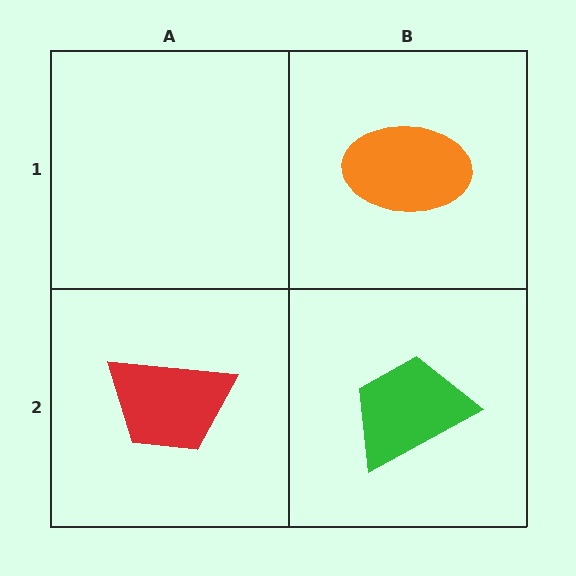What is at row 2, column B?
A green trapezoid.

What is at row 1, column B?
An orange ellipse.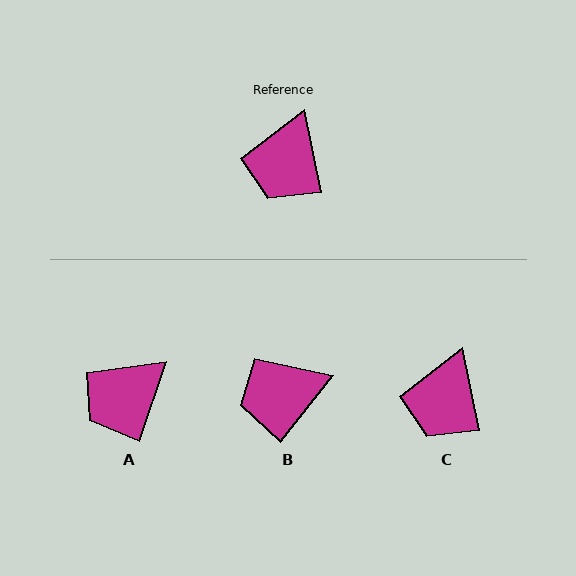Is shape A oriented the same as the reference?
No, it is off by about 30 degrees.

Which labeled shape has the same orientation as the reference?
C.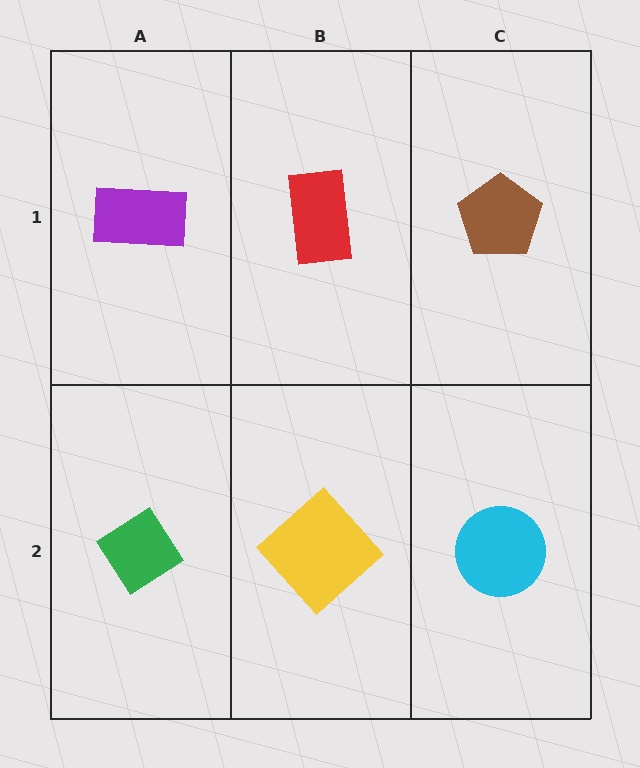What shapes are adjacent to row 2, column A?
A purple rectangle (row 1, column A), a yellow diamond (row 2, column B).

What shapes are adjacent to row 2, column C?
A brown pentagon (row 1, column C), a yellow diamond (row 2, column B).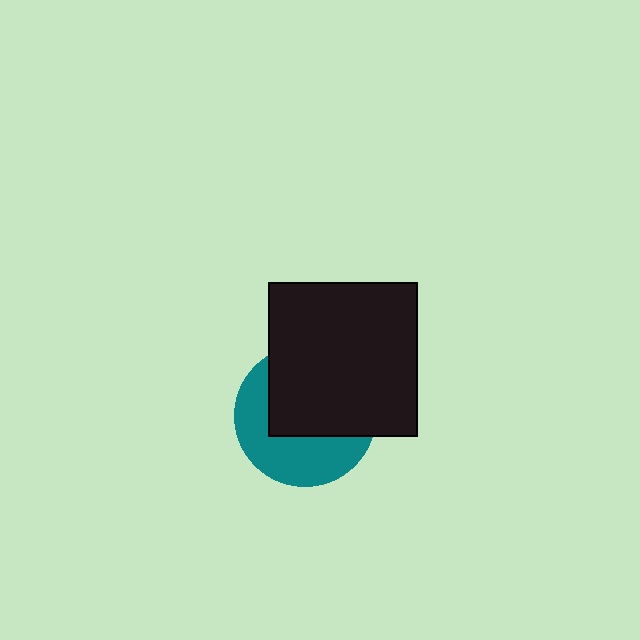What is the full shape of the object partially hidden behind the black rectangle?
The partially hidden object is a teal circle.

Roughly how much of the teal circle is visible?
A small part of it is visible (roughly 45%).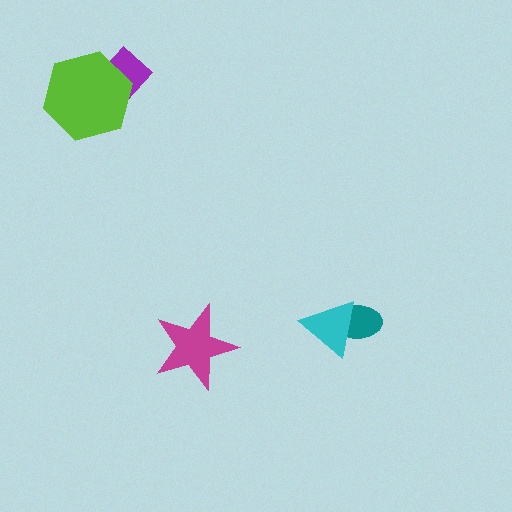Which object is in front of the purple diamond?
The lime hexagon is in front of the purple diamond.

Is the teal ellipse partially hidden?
Yes, it is partially covered by another shape.